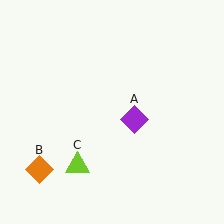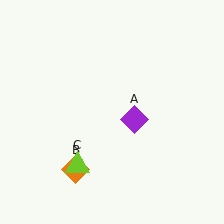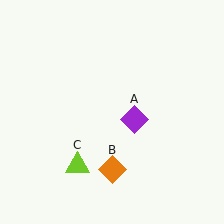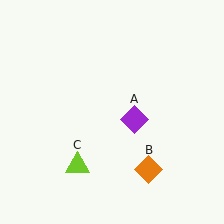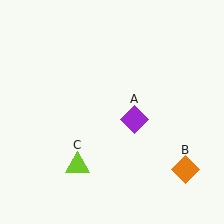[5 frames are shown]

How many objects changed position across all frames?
1 object changed position: orange diamond (object B).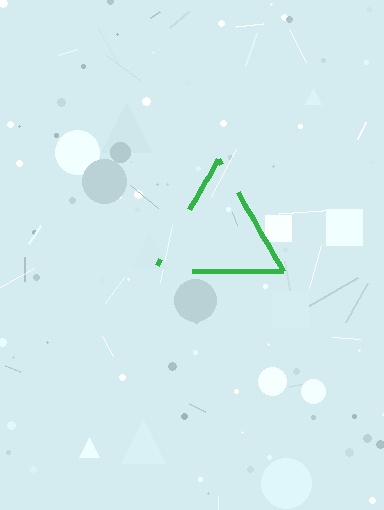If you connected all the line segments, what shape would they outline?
They would outline a triangle.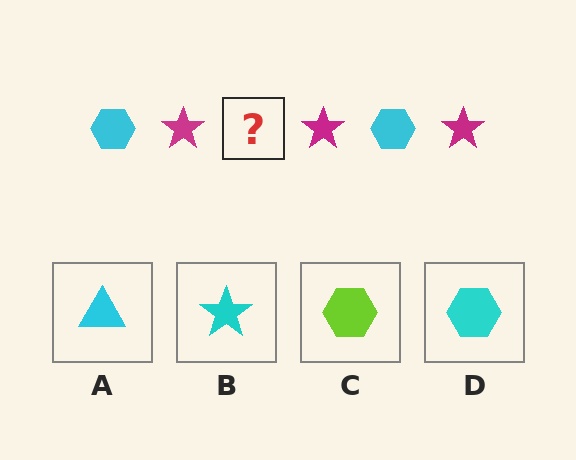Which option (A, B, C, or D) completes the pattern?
D.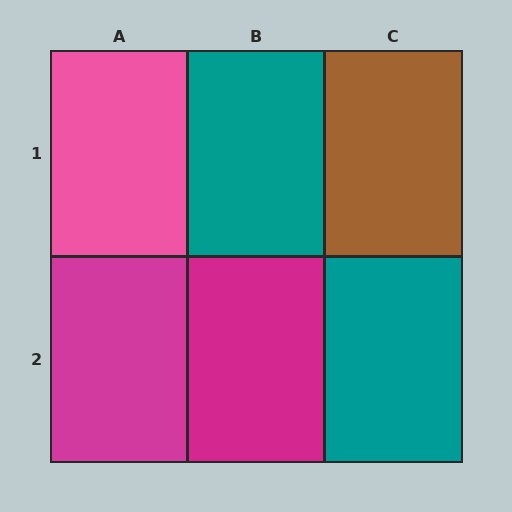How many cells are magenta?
2 cells are magenta.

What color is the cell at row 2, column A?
Magenta.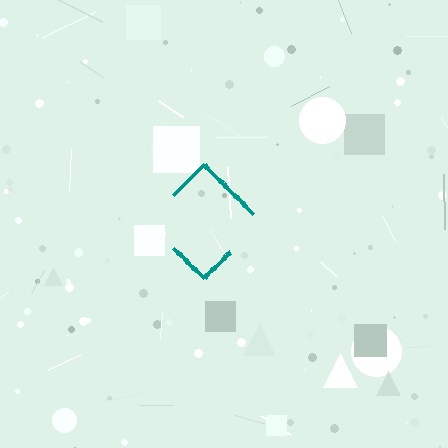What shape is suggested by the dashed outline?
The dashed outline suggests a diamond.